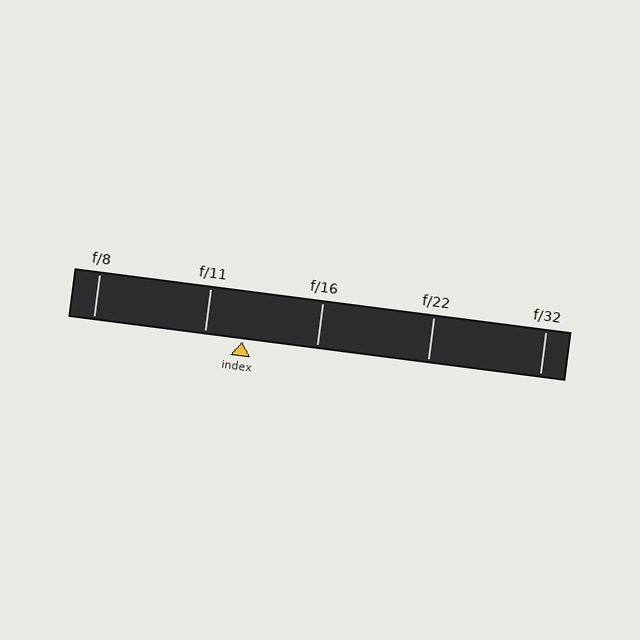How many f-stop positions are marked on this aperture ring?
There are 5 f-stop positions marked.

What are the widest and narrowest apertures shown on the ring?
The widest aperture shown is f/8 and the narrowest is f/32.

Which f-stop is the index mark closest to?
The index mark is closest to f/11.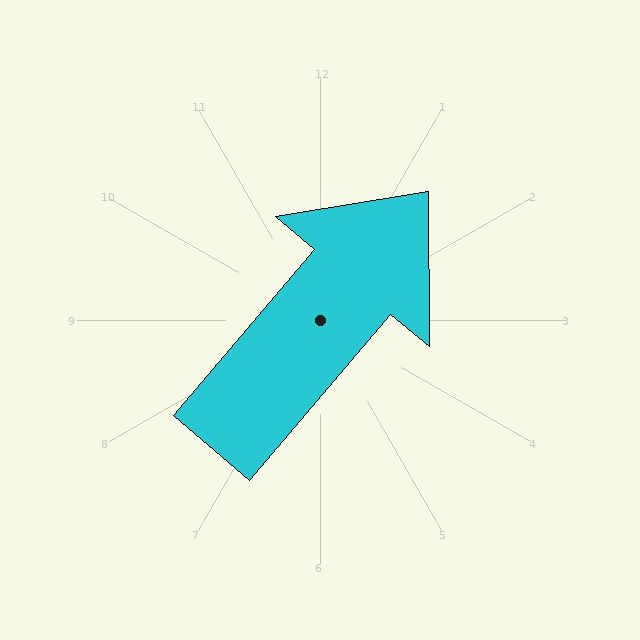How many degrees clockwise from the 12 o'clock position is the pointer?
Approximately 40 degrees.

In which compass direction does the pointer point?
Northeast.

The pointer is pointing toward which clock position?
Roughly 1 o'clock.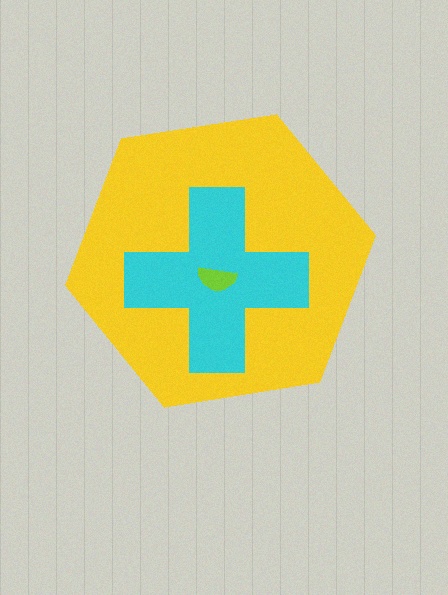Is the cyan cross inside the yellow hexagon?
Yes.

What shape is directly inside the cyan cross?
The lime semicircle.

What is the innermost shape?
The lime semicircle.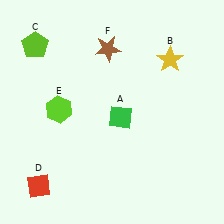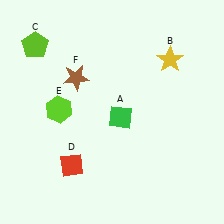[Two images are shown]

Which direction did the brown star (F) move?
The brown star (F) moved left.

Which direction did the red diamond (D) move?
The red diamond (D) moved right.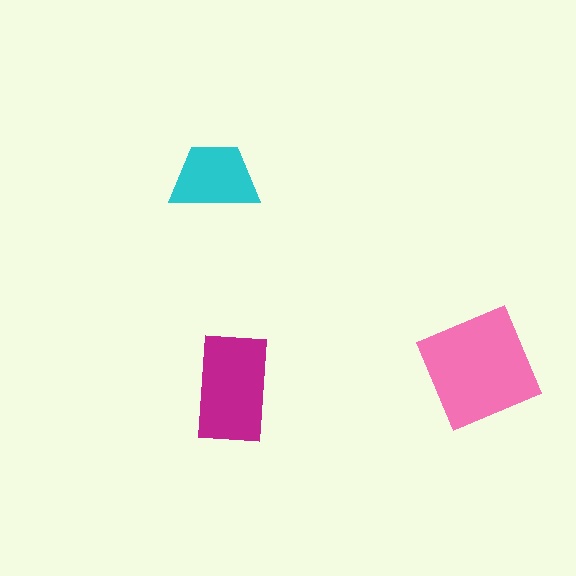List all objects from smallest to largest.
The cyan trapezoid, the magenta rectangle, the pink square.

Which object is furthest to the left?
The cyan trapezoid is leftmost.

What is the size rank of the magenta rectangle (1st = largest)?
2nd.